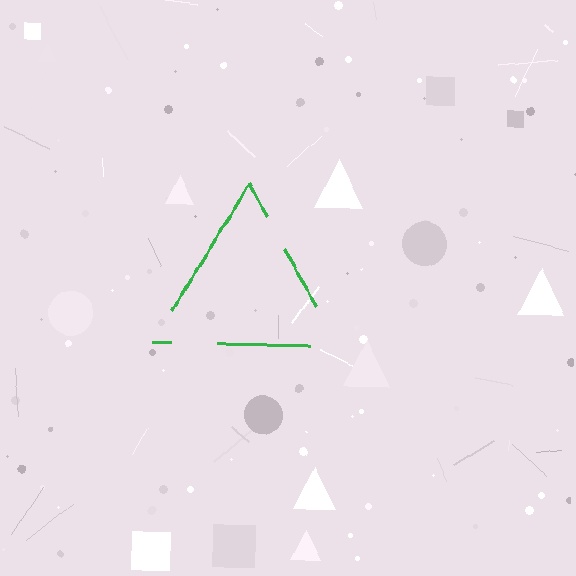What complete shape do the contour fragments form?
The contour fragments form a triangle.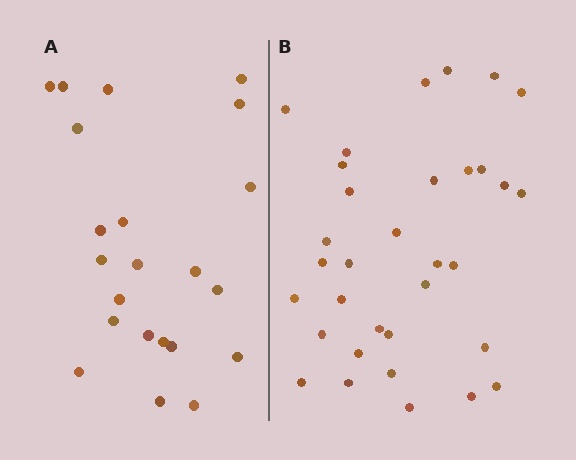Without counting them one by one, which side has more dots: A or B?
Region B (the right region) has more dots.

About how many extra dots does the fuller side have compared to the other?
Region B has roughly 12 or so more dots than region A.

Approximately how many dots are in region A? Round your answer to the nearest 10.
About 20 dots. (The exact count is 22, which rounds to 20.)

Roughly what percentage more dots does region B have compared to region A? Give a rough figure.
About 50% more.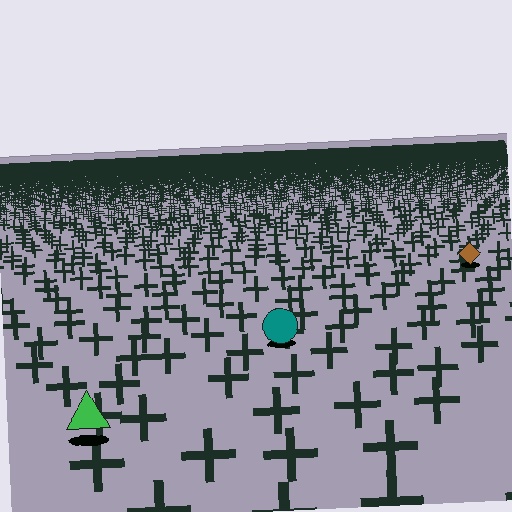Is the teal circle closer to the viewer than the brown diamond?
Yes. The teal circle is closer — you can tell from the texture gradient: the ground texture is coarser near it.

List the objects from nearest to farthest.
From nearest to farthest: the green triangle, the teal circle, the brown diamond.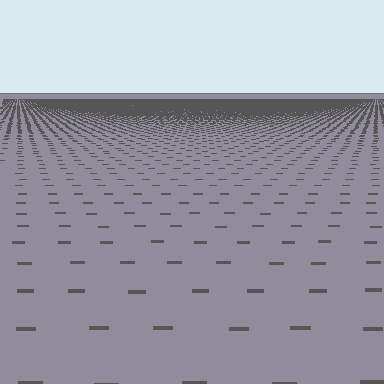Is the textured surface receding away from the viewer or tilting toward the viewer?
The surface is receding away from the viewer. Texture elements get smaller and denser toward the top.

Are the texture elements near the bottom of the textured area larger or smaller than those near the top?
Larger. Near the bottom, elements are closer to the viewer and appear at a bigger on-screen size.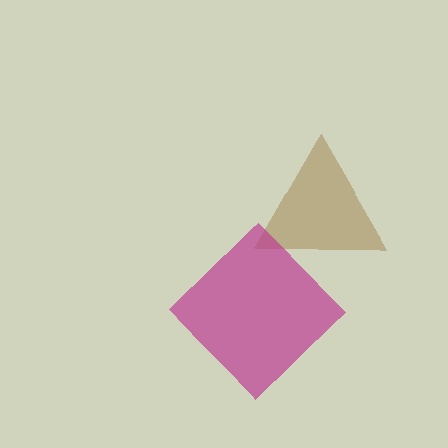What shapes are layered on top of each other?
The layered shapes are: a brown triangle, a magenta diamond.